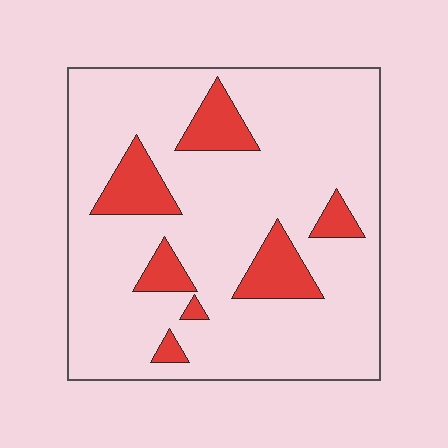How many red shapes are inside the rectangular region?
7.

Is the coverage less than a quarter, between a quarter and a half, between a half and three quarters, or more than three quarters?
Less than a quarter.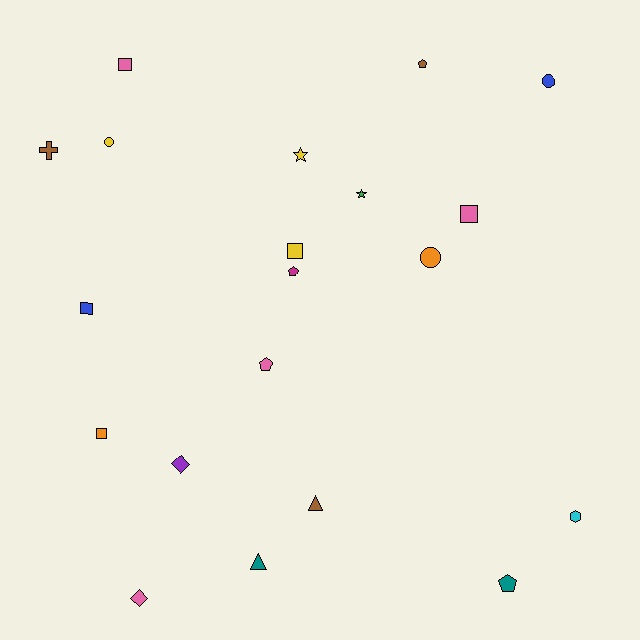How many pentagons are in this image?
There are 4 pentagons.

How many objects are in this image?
There are 20 objects.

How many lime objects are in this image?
There are no lime objects.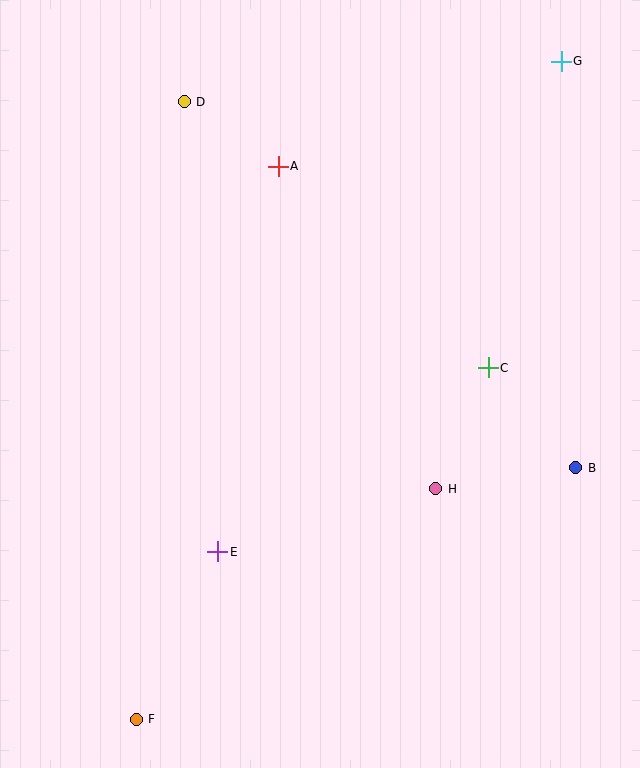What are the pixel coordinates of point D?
Point D is at (184, 102).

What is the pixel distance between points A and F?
The distance between A and F is 571 pixels.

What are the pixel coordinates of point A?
Point A is at (278, 166).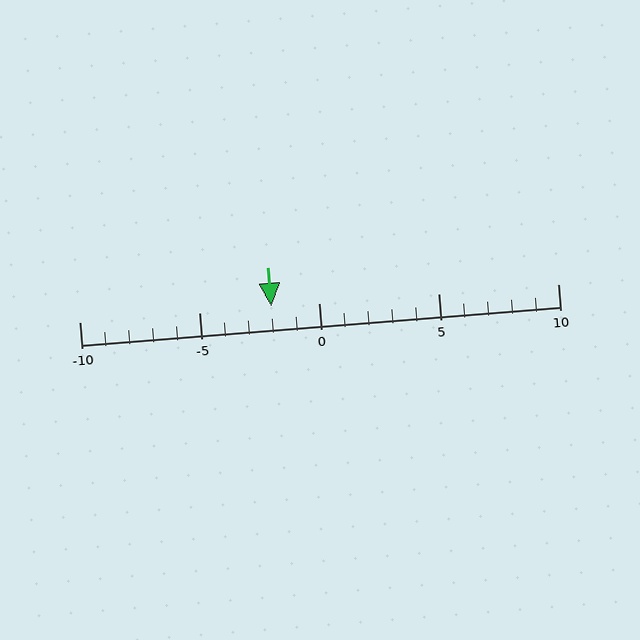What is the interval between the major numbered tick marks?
The major tick marks are spaced 5 units apart.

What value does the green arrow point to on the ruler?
The green arrow points to approximately -2.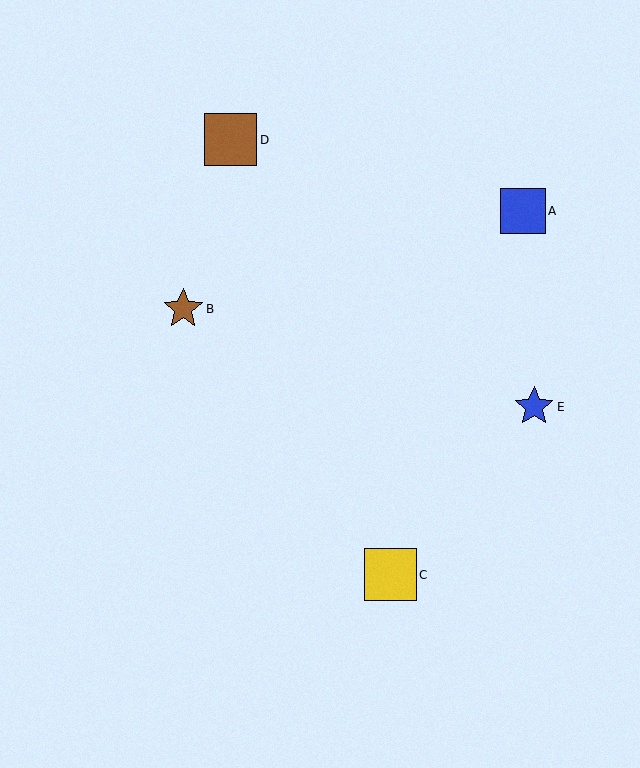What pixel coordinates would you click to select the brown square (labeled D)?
Click at (231, 140) to select the brown square D.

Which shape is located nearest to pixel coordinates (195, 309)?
The brown star (labeled B) at (183, 309) is nearest to that location.